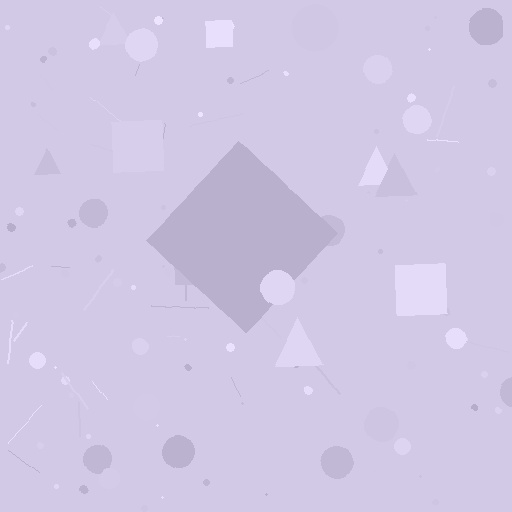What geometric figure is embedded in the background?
A diamond is embedded in the background.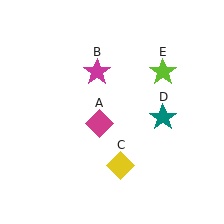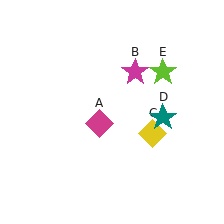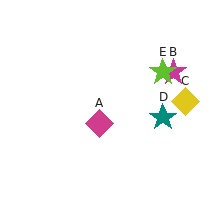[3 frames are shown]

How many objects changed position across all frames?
2 objects changed position: magenta star (object B), yellow diamond (object C).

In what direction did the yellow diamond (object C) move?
The yellow diamond (object C) moved up and to the right.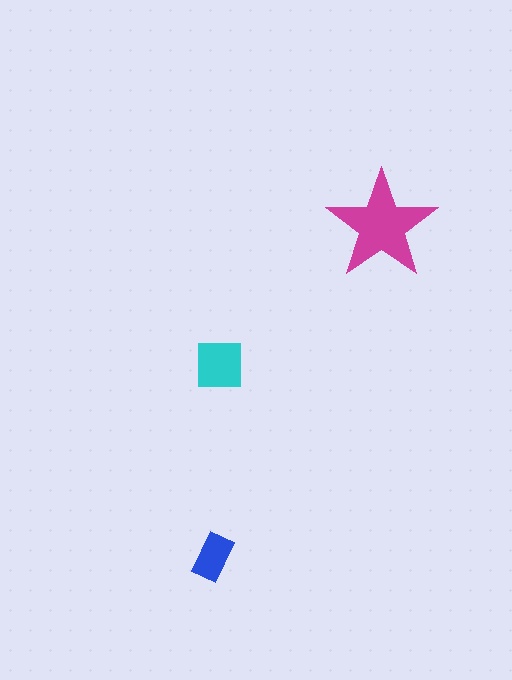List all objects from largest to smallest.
The magenta star, the cyan square, the blue rectangle.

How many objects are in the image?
There are 3 objects in the image.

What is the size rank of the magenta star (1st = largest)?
1st.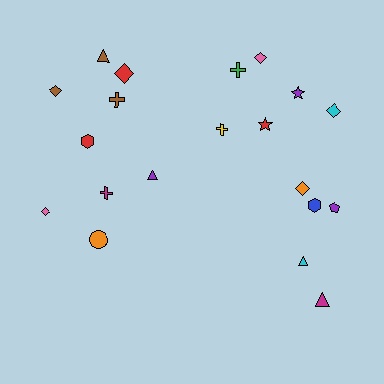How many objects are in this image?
There are 20 objects.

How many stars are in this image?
There are 2 stars.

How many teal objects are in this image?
There are no teal objects.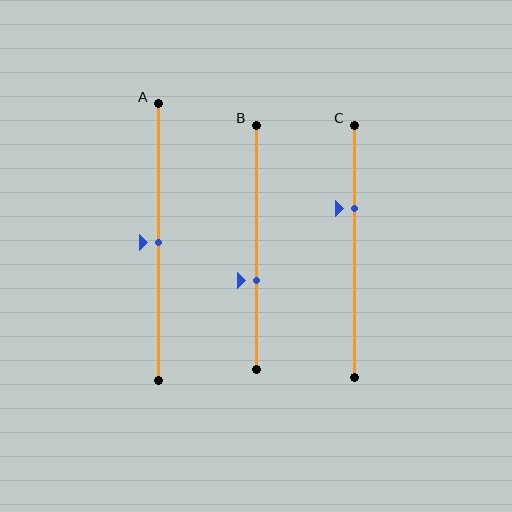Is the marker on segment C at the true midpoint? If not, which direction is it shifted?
No, the marker on segment C is shifted upward by about 17% of the segment length.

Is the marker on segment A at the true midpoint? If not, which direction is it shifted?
Yes, the marker on segment A is at the true midpoint.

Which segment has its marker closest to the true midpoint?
Segment A has its marker closest to the true midpoint.